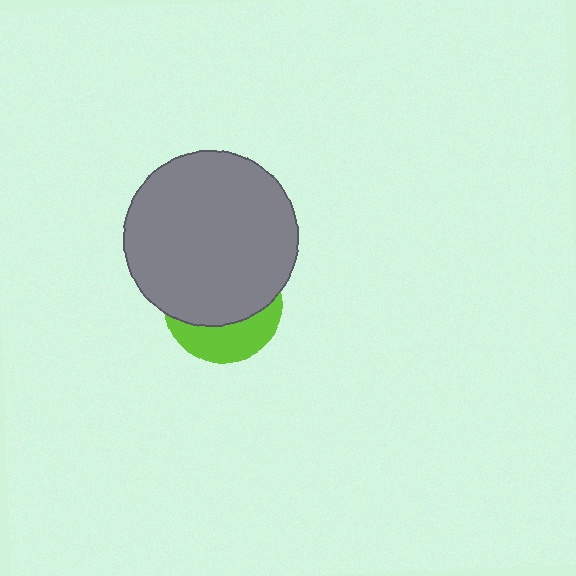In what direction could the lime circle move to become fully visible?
The lime circle could move down. That would shift it out from behind the gray circle entirely.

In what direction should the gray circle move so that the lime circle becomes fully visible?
The gray circle should move up. That is the shortest direction to clear the overlap and leave the lime circle fully visible.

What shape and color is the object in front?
The object in front is a gray circle.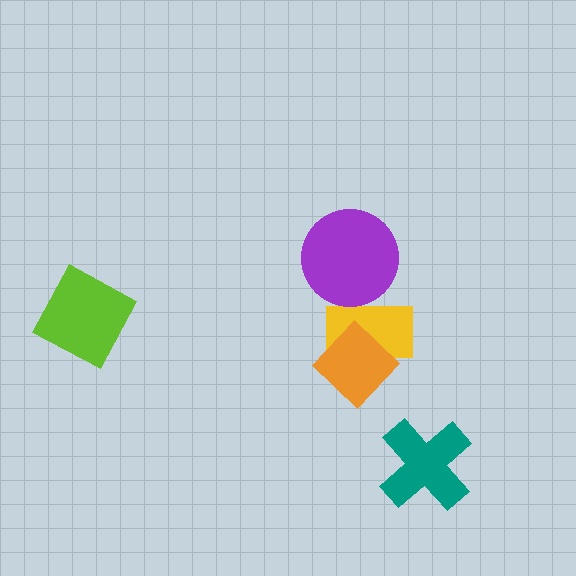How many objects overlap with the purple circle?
1 object overlaps with the purple circle.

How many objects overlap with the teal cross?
0 objects overlap with the teal cross.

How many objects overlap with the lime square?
0 objects overlap with the lime square.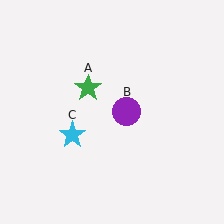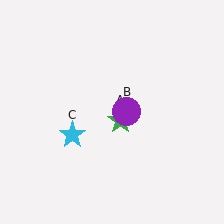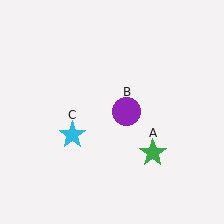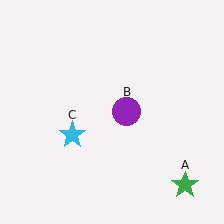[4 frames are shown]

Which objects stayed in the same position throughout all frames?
Purple circle (object B) and cyan star (object C) remained stationary.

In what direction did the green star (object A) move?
The green star (object A) moved down and to the right.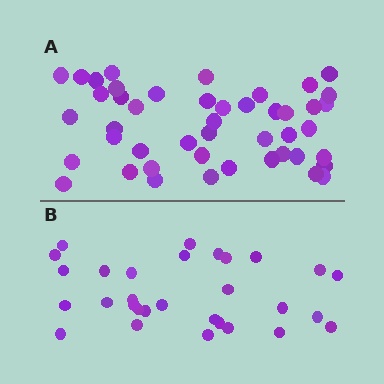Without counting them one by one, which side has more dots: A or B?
Region A (the top region) has more dots.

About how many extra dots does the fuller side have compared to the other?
Region A has approximately 15 more dots than region B.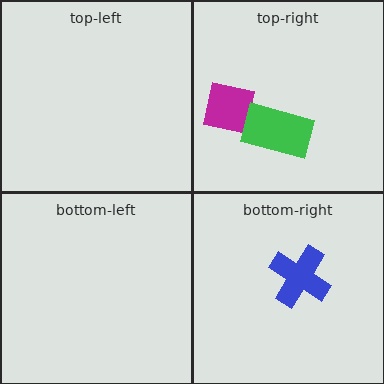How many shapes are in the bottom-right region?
1.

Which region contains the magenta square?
The top-right region.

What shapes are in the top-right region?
The magenta square, the green rectangle.